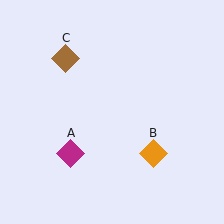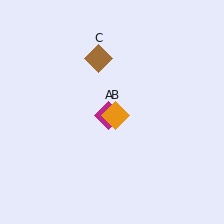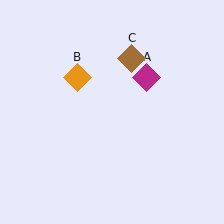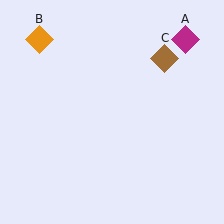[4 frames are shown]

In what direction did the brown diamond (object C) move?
The brown diamond (object C) moved right.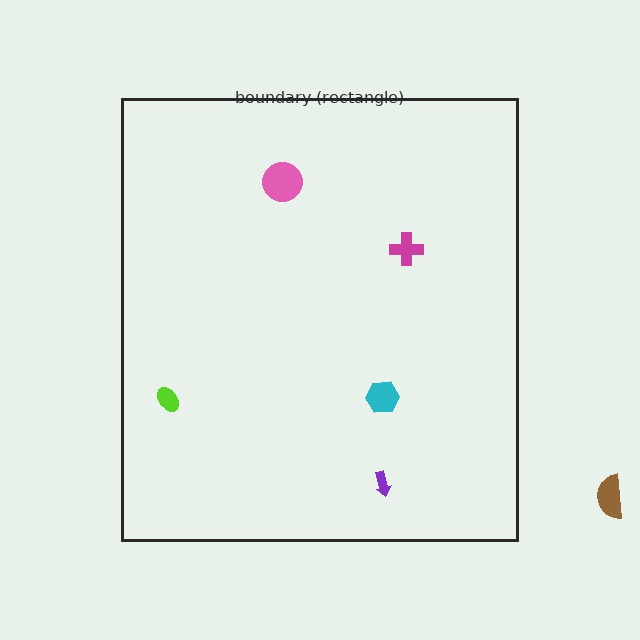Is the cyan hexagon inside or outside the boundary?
Inside.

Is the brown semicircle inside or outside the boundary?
Outside.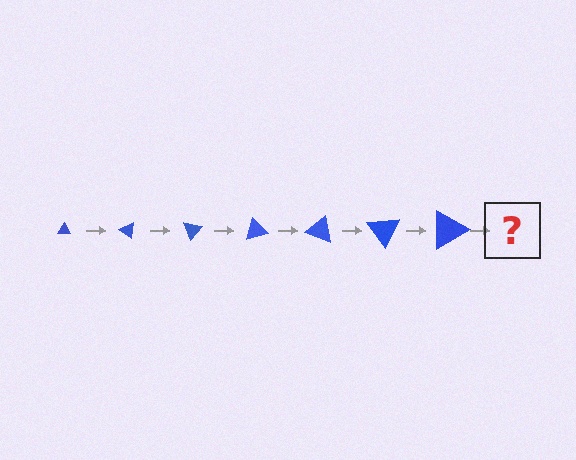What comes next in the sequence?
The next element should be a triangle, larger than the previous one and rotated 245 degrees from the start.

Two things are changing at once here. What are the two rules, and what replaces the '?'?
The two rules are that the triangle grows larger each step and it rotates 35 degrees each step. The '?' should be a triangle, larger than the previous one and rotated 245 degrees from the start.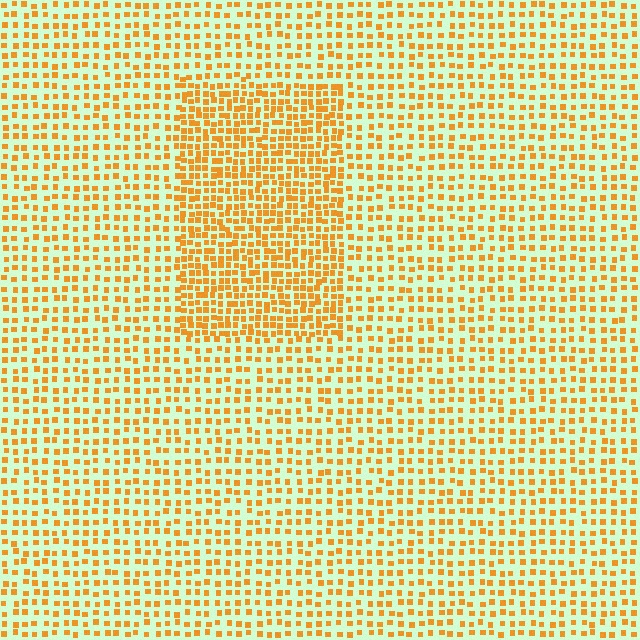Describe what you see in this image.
The image contains small orange elements arranged at two different densities. A rectangle-shaped region is visible where the elements are more densely packed than the surrounding area.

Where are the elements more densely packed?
The elements are more densely packed inside the rectangle boundary.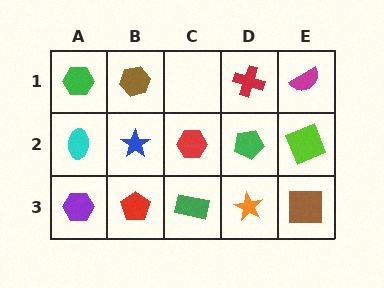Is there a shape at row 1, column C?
No, that cell is empty.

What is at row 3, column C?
A green rectangle.